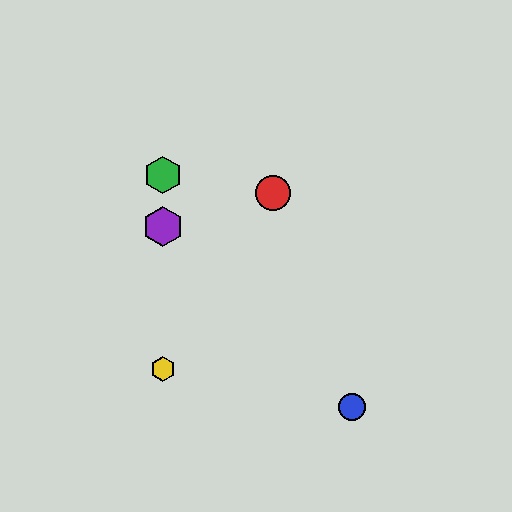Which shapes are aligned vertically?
The green hexagon, the yellow hexagon, the purple hexagon are aligned vertically.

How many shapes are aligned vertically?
3 shapes (the green hexagon, the yellow hexagon, the purple hexagon) are aligned vertically.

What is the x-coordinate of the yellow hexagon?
The yellow hexagon is at x≈163.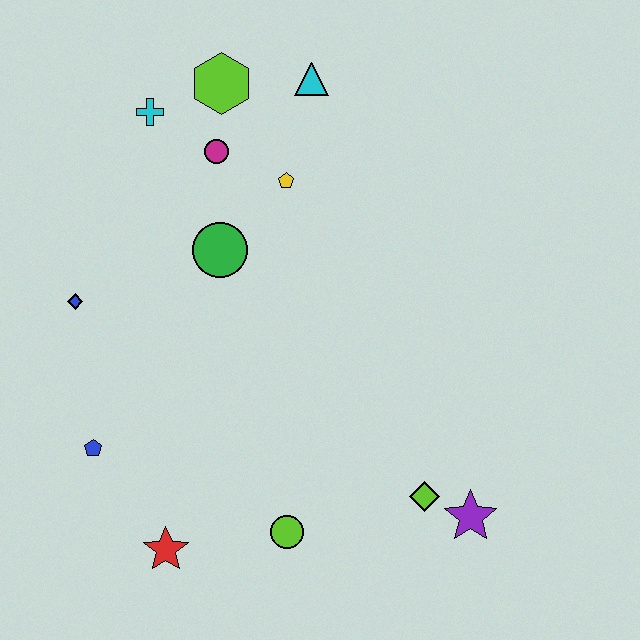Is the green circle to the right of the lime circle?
No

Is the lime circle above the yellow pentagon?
No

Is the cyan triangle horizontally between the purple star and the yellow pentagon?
Yes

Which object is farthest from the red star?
The cyan triangle is farthest from the red star.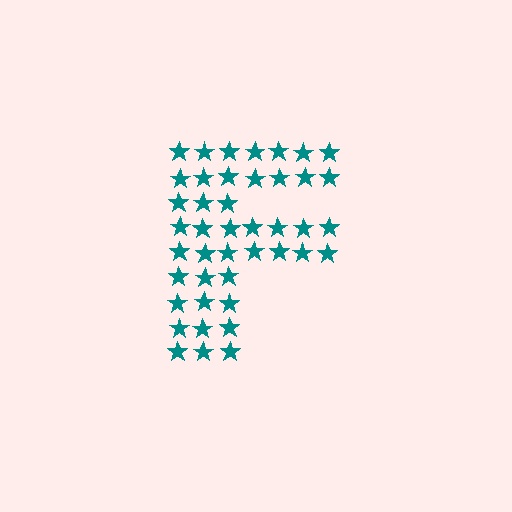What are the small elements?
The small elements are stars.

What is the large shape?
The large shape is the letter F.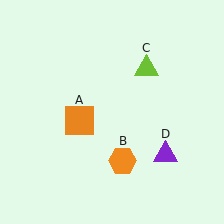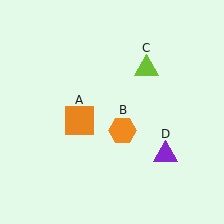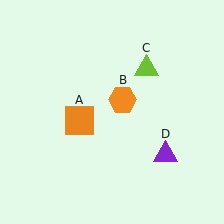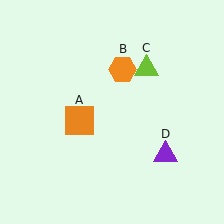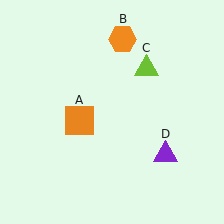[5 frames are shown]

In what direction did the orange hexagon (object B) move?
The orange hexagon (object B) moved up.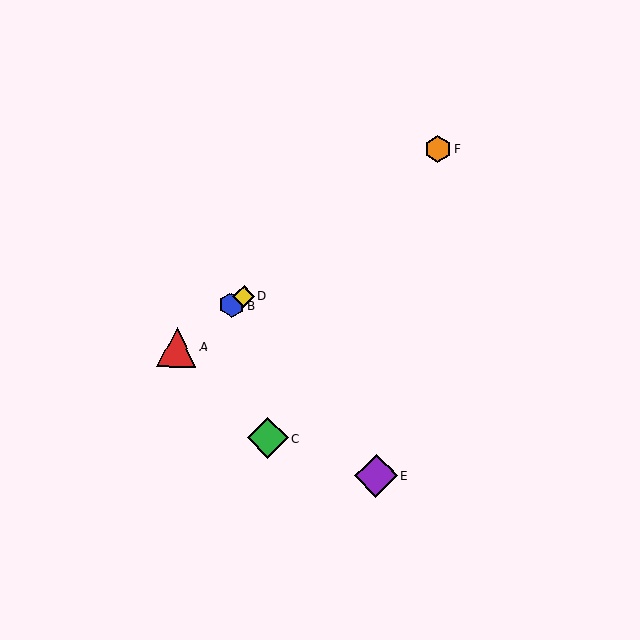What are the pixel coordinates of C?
Object C is at (268, 438).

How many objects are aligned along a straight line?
4 objects (A, B, D, F) are aligned along a straight line.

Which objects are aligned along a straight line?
Objects A, B, D, F are aligned along a straight line.